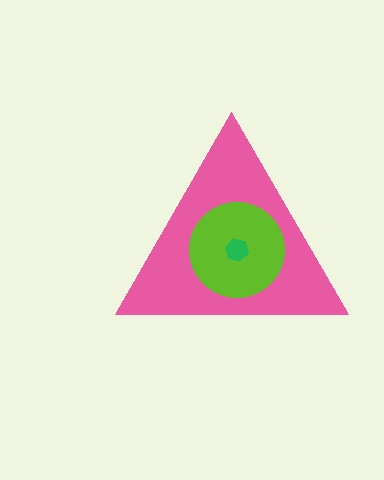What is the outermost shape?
The pink triangle.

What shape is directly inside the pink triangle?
The lime circle.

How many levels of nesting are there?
3.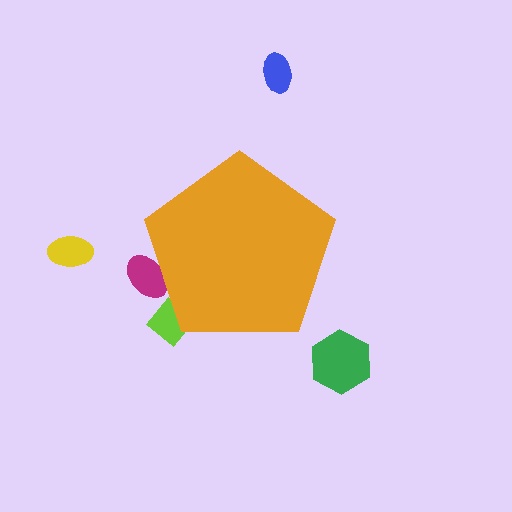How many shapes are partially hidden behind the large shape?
2 shapes are partially hidden.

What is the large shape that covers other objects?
An orange pentagon.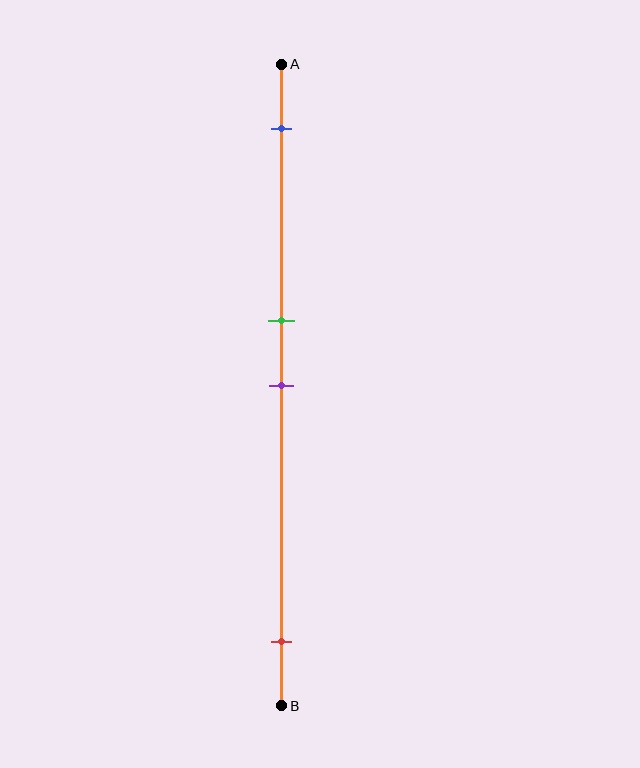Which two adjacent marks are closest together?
The green and purple marks are the closest adjacent pair.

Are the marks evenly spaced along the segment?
No, the marks are not evenly spaced.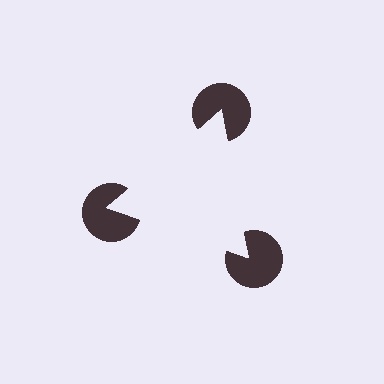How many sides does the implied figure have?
3 sides.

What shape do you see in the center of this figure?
An illusory triangle — its edges are inferred from the aligned wedge cuts in the pac-man discs, not physically drawn.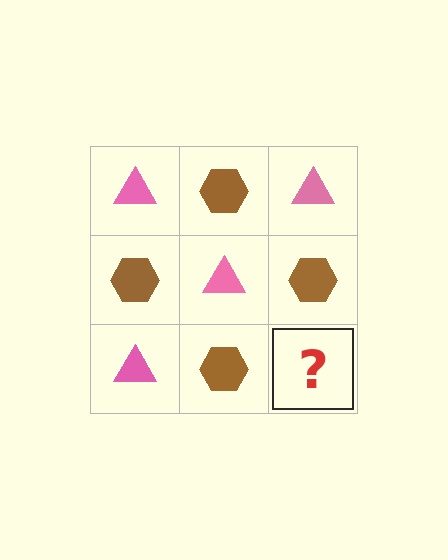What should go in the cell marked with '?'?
The missing cell should contain a pink triangle.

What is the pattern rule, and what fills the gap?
The rule is that it alternates pink triangle and brown hexagon in a checkerboard pattern. The gap should be filled with a pink triangle.